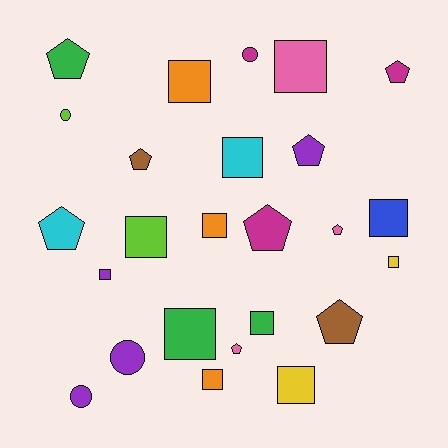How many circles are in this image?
There are 4 circles.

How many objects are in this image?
There are 25 objects.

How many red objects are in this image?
There are no red objects.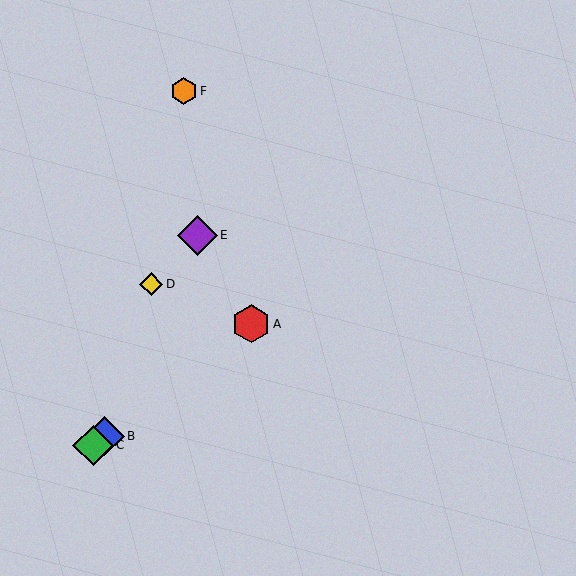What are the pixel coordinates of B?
Object B is at (105, 436).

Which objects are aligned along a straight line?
Objects A, B, C are aligned along a straight line.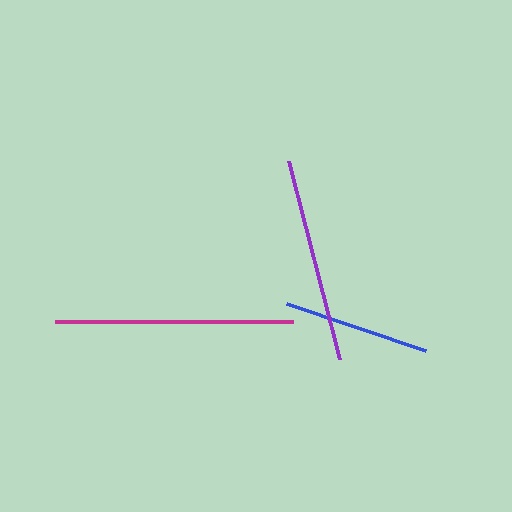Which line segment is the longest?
The magenta line is the longest at approximately 237 pixels.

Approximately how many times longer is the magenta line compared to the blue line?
The magenta line is approximately 1.6 times the length of the blue line.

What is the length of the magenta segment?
The magenta segment is approximately 237 pixels long.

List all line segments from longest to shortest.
From longest to shortest: magenta, purple, blue.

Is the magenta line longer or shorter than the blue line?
The magenta line is longer than the blue line.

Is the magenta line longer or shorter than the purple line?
The magenta line is longer than the purple line.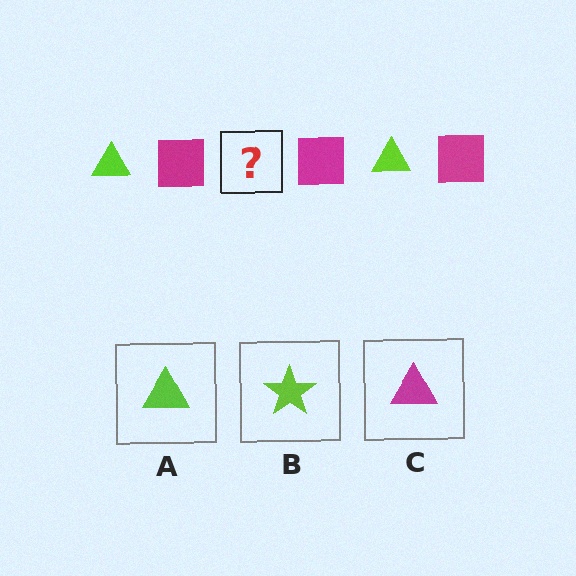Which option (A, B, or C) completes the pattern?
A.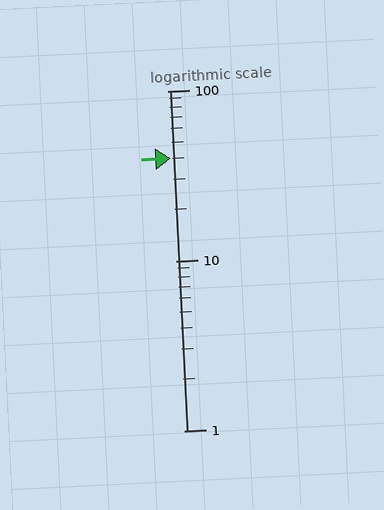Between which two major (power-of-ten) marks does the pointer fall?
The pointer is between 10 and 100.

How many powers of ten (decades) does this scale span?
The scale spans 2 decades, from 1 to 100.